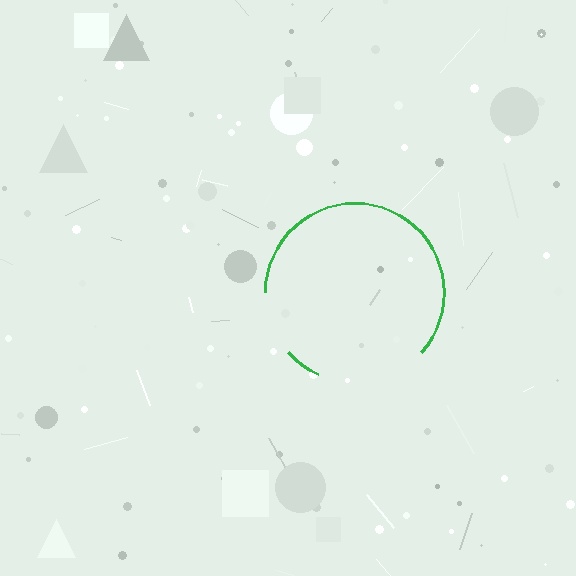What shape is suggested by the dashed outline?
The dashed outline suggests a circle.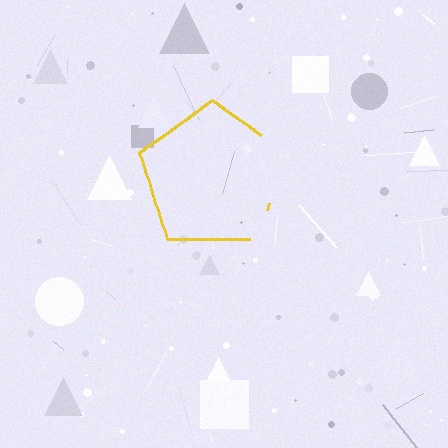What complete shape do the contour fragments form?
The contour fragments form a pentagon.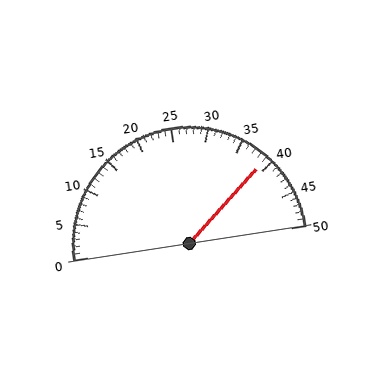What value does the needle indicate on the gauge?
The needle indicates approximately 39.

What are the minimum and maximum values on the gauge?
The gauge ranges from 0 to 50.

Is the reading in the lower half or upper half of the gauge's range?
The reading is in the upper half of the range (0 to 50).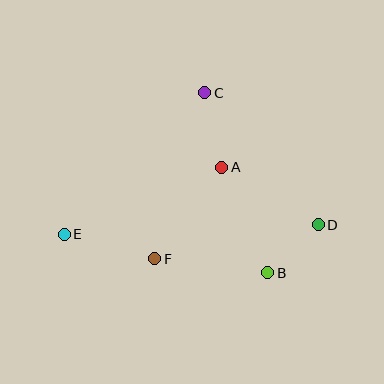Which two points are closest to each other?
Points B and D are closest to each other.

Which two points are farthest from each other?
Points D and E are farthest from each other.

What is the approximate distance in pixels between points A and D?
The distance between A and D is approximately 112 pixels.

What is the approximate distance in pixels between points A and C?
The distance between A and C is approximately 76 pixels.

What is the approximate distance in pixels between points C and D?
The distance between C and D is approximately 174 pixels.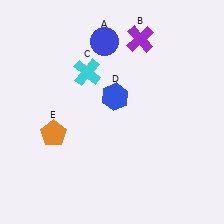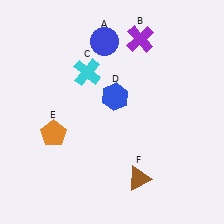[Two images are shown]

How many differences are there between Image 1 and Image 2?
There is 1 difference between the two images.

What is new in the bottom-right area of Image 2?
A brown triangle (F) was added in the bottom-right area of Image 2.